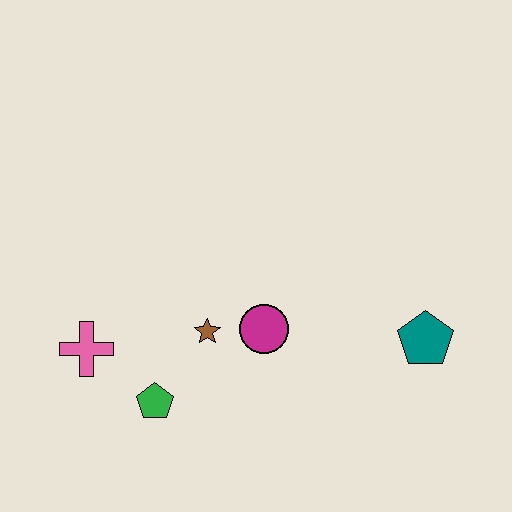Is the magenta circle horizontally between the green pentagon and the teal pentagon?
Yes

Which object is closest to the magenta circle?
The brown star is closest to the magenta circle.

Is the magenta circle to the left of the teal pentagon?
Yes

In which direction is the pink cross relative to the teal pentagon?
The pink cross is to the left of the teal pentagon.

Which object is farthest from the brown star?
The teal pentagon is farthest from the brown star.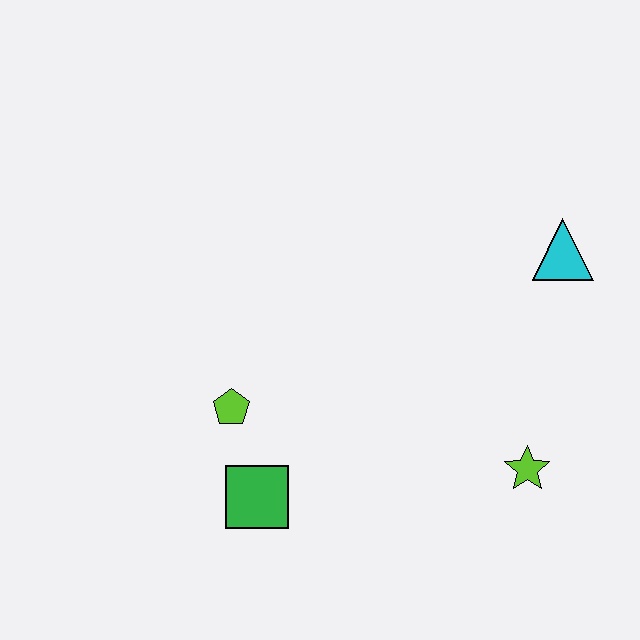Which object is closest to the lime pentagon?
The green square is closest to the lime pentagon.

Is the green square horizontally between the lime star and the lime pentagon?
Yes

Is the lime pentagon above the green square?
Yes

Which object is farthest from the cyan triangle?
The green square is farthest from the cyan triangle.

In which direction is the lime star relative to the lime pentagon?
The lime star is to the right of the lime pentagon.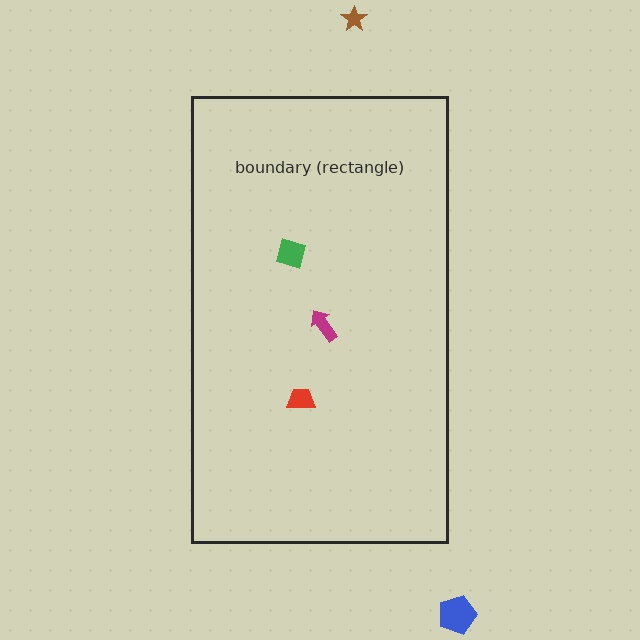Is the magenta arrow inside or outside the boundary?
Inside.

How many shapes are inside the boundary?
3 inside, 2 outside.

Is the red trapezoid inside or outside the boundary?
Inside.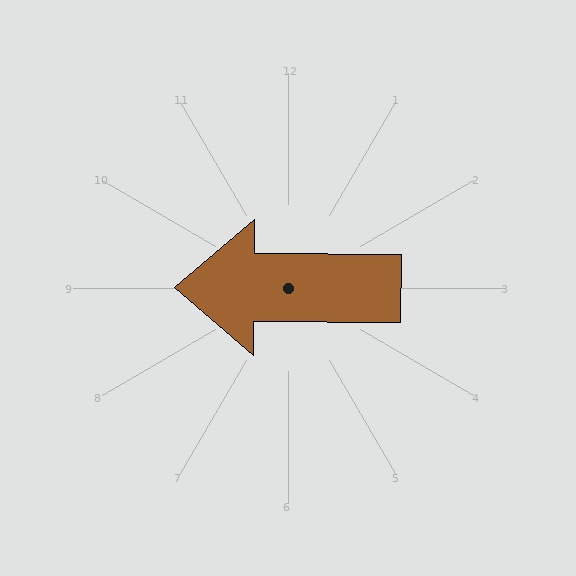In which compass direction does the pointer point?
West.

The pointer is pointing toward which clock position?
Roughly 9 o'clock.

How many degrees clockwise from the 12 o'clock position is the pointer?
Approximately 270 degrees.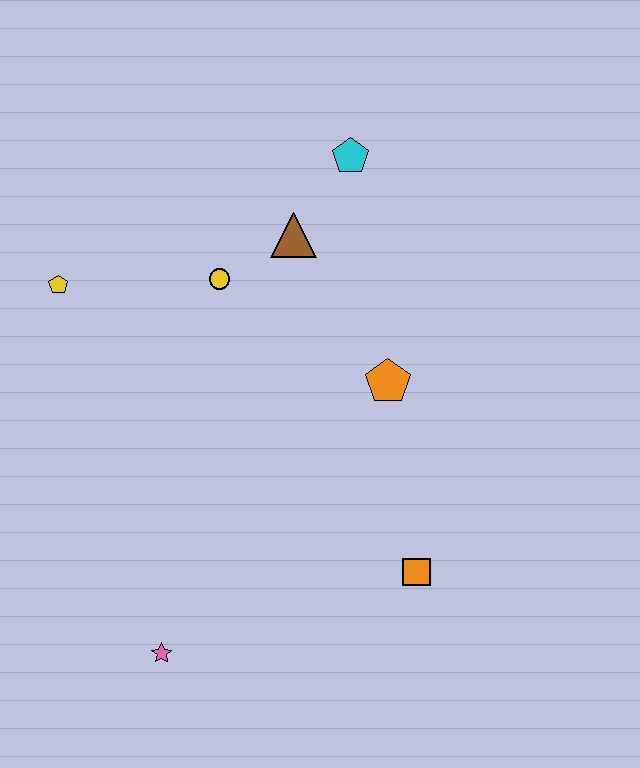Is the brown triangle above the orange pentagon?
Yes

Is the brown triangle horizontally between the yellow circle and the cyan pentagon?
Yes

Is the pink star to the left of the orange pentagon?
Yes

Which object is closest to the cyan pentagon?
The brown triangle is closest to the cyan pentagon.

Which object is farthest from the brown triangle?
The pink star is farthest from the brown triangle.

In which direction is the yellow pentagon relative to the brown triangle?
The yellow pentagon is to the left of the brown triangle.